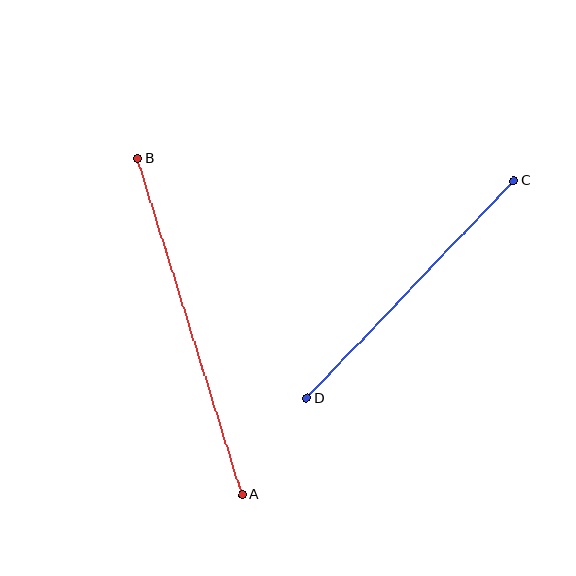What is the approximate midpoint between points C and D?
The midpoint is at approximately (410, 290) pixels.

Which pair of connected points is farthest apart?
Points A and B are farthest apart.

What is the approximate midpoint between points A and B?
The midpoint is at approximately (190, 327) pixels.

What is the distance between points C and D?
The distance is approximately 300 pixels.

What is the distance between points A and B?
The distance is approximately 352 pixels.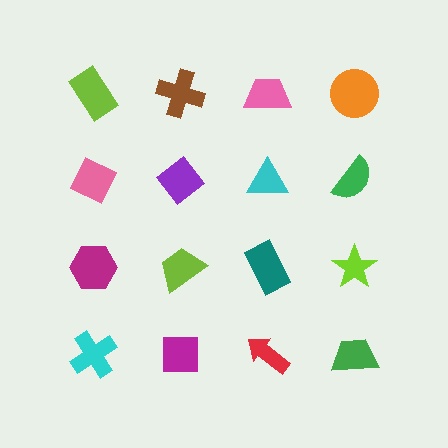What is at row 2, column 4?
A green semicircle.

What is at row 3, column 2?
A lime trapezoid.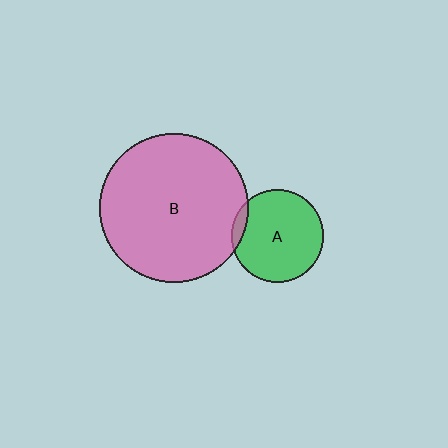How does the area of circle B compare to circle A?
Approximately 2.6 times.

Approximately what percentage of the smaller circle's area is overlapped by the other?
Approximately 5%.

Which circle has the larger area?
Circle B (pink).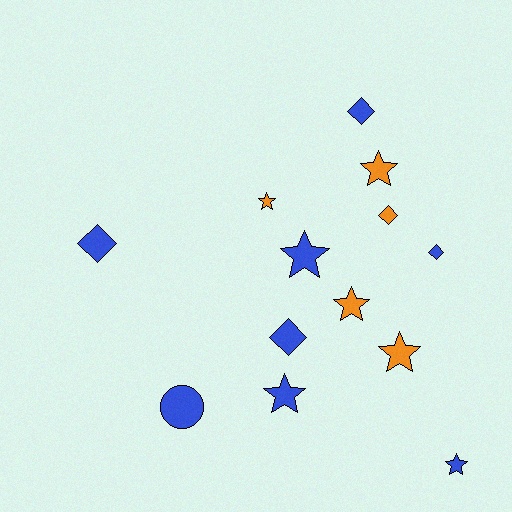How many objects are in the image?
There are 13 objects.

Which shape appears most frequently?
Star, with 7 objects.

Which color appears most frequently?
Blue, with 8 objects.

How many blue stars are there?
There are 3 blue stars.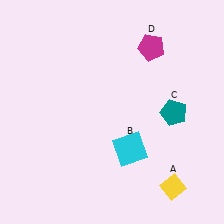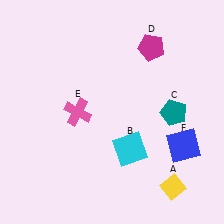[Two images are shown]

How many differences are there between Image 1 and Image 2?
There are 2 differences between the two images.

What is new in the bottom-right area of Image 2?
A blue square (F) was added in the bottom-right area of Image 2.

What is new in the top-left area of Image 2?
A pink cross (E) was added in the top-left area of Image 2.